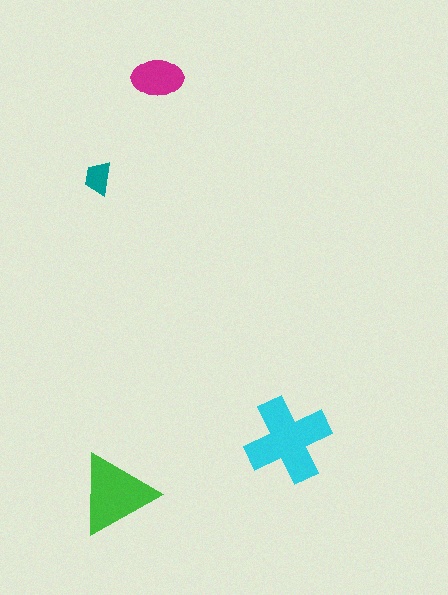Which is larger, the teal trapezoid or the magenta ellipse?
The magenta ellipse.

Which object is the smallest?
The teal trapezoid.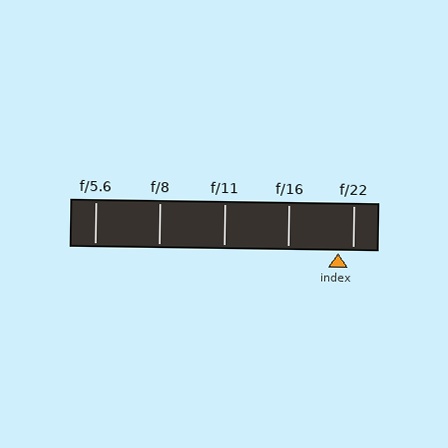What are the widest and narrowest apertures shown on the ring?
The widest aperture shown is f/5.6 and the narrowest is f/22.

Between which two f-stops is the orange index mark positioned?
The index mark is between f/16 and f/22.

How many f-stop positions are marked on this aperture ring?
There are 5 f-stop positions marked.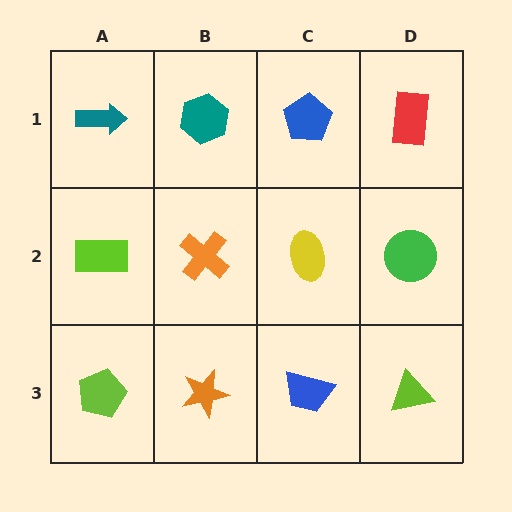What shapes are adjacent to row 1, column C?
A yellow ellipse (row 2, column C), a teal hexagon (row 1, column B), a red rectangle (row 1, column D).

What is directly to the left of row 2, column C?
An orange cross.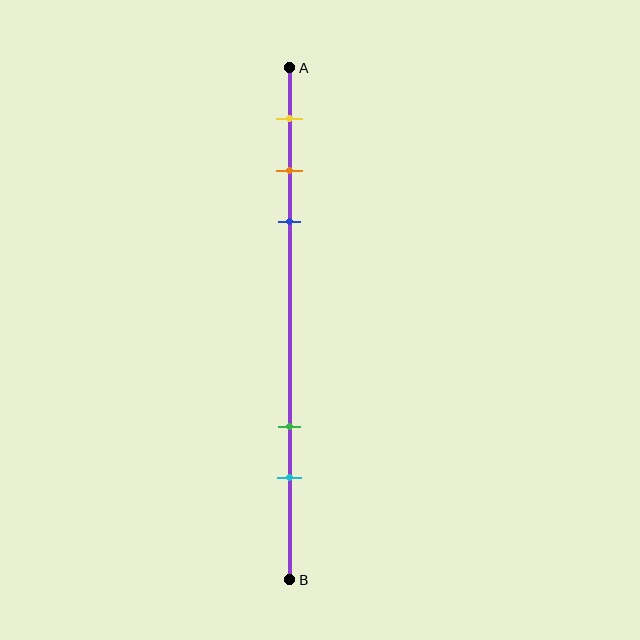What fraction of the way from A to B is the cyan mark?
The cyan mark is approximately 80% (0.8) of the way from A to B.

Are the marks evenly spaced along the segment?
No, the marks are not evenly spaced.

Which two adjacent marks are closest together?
The orange and blue marks are the closest adjacent pair.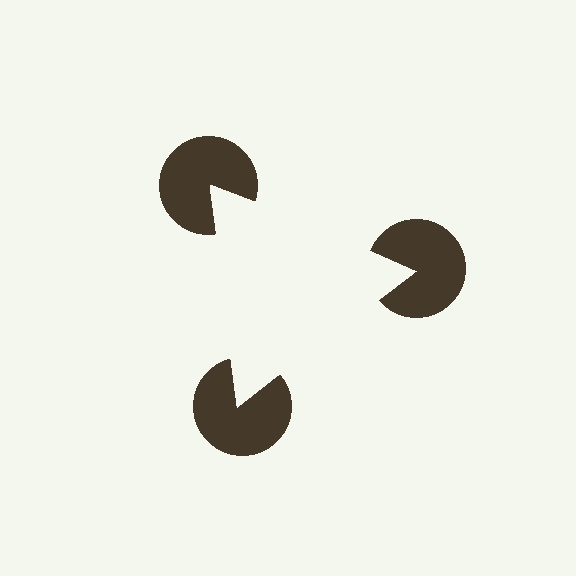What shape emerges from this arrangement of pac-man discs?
An illusory triangle — its edges are inferred from the aligned wedge cuts in the pac-man discs, not physically drawn.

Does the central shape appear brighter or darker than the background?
It typically appears slightly brighter than the background, even though no actual brightness change is drawn.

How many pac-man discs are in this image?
There are 3 — one at each vertex of the illusory triangle.